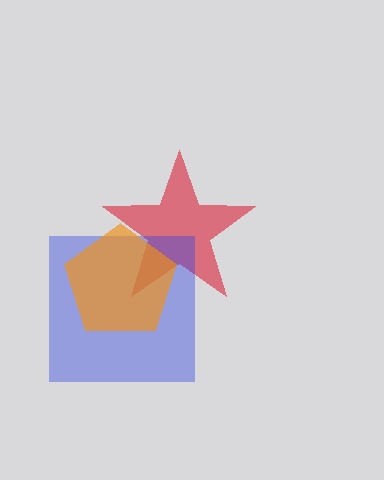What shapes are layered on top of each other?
The layered shapes are: a red star, a blue square, an orange pentagon.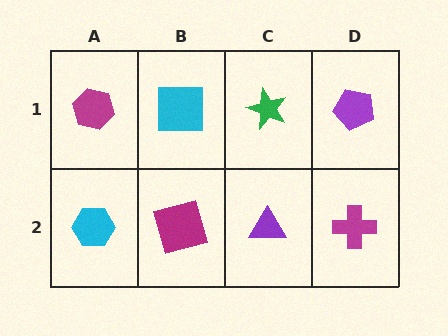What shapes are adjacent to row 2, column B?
A cyan square (row 1, column B), a cyan hexagon (row 2, column A), a purple triangle (row 2, column C).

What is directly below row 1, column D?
A magenta cross.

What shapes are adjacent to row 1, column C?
A purple triangle (row 2, column C), a cyan square (row 1, column B), a purple pentagon (row 1, column D).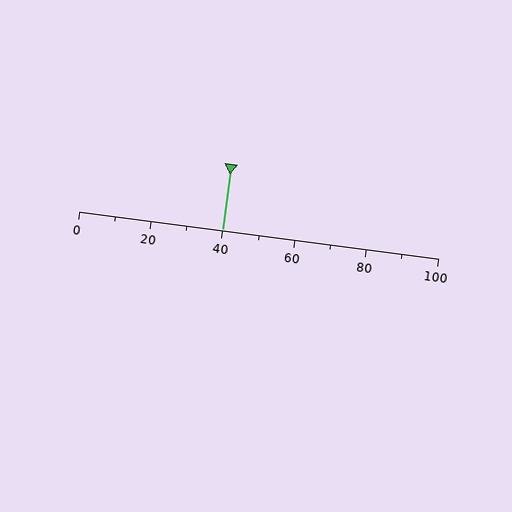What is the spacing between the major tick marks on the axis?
The major ticks are spaced 20 apart.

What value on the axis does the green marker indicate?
The marker indicates approximately 40.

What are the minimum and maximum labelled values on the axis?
The axis runs from 0 to 100.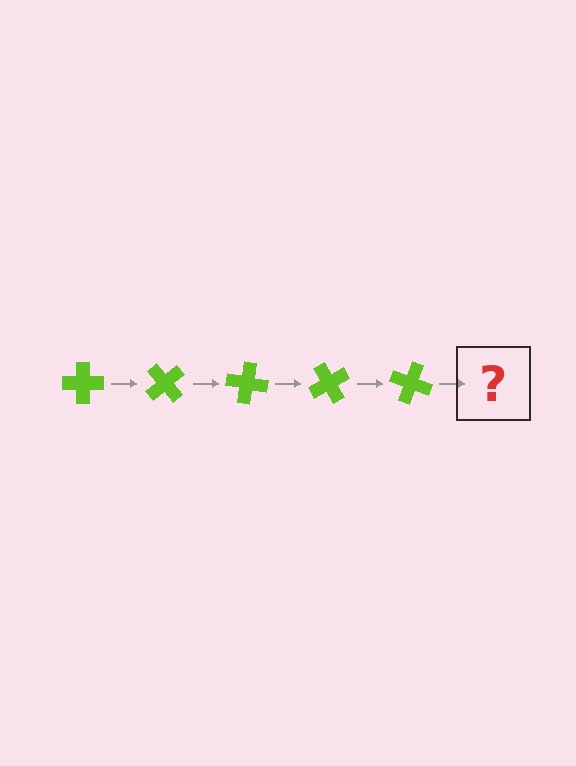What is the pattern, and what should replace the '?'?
The pattern is that the cross rotates 50 degrees each step. The '?' should be a lime cross rotated 250 degrees.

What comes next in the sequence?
The next element should be a lime cross rotated 250 degrees.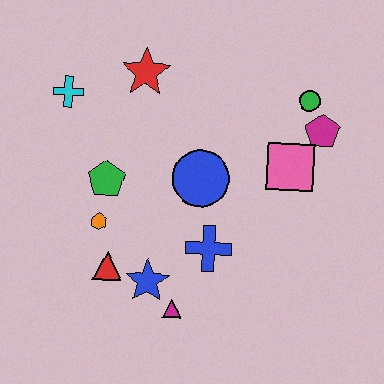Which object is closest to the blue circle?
The blue cross is closest to the blue circle.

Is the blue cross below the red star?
Yes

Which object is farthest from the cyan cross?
The magenta pentagon is farthest from the cyan cross.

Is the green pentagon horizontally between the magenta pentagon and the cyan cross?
Yes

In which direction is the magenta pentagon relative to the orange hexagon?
The magenta pentagon is to the right of the orange hexagon.